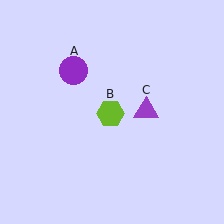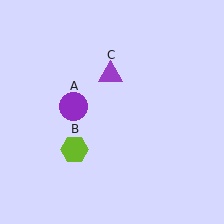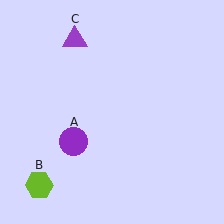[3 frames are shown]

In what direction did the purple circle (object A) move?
The purple circle (object A) moved down.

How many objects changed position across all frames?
3 objects changed position: purple circle (object A), lime hexagon (object B), purple triangle (object C).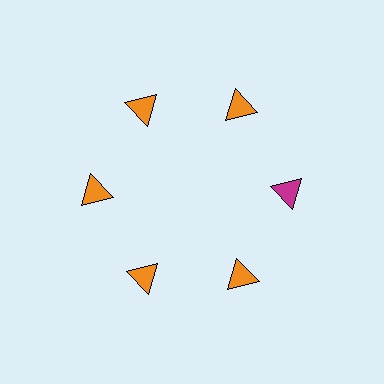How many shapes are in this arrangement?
There are 6 shapes arranged in a ring pattern.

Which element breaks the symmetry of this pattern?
The magenta triangle at roughly the 3 o'clock position breaks the symmetry. All other shapes are orange triangles.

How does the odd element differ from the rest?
It has a different color: magenta instead of orange.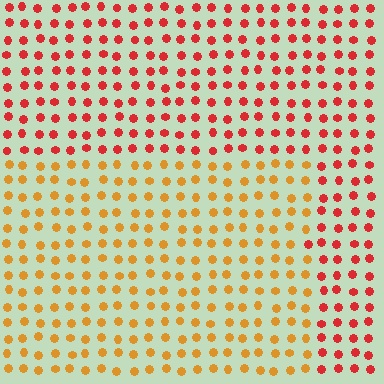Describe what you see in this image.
The image is filled with small red elements in a uniform arrangement. A rectangle-shaped region is visible where the elements are tinted to a slightly different hue, forming a subtle color boundary.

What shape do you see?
I see a rectangle.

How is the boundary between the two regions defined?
The boundary is defined purely by a slight shift in hue (about 38 degrees). Spacing, size, and orientation are identical on both sides.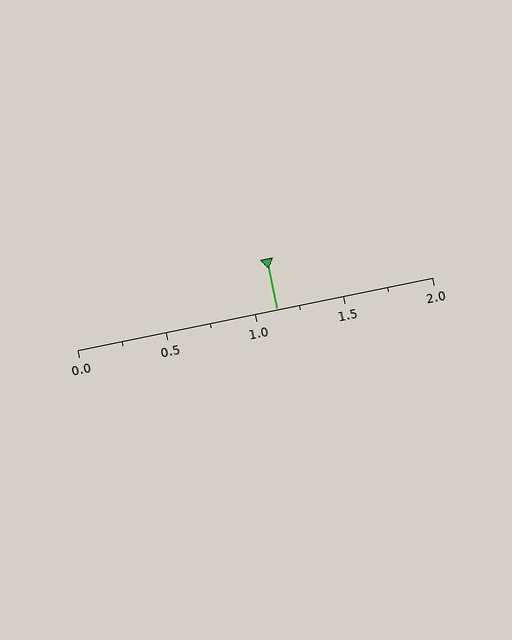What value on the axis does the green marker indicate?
The marker indicates approximately 1.12.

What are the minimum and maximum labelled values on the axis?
The axis runs from 0.0 to 2.0.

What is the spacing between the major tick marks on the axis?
The major ticks are spaced 0.5 apart.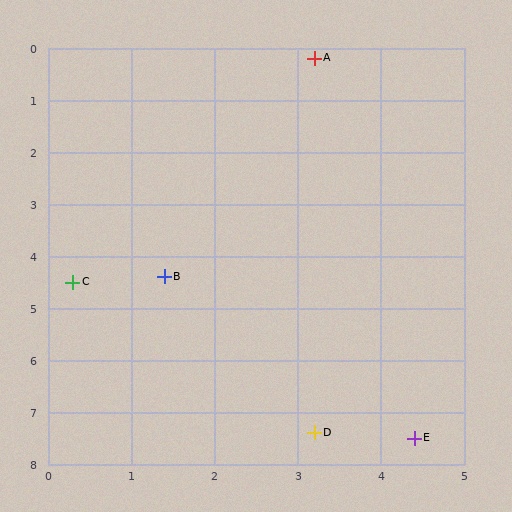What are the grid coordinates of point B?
Point B is at approximately (1.4, 4.4).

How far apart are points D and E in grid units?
Points D and E are about 1.2 grid units apart.